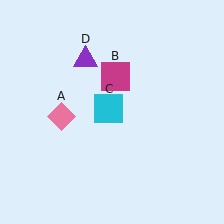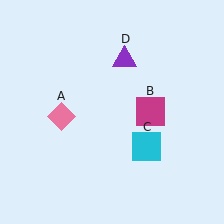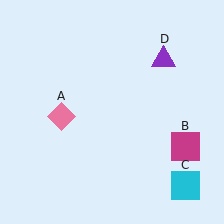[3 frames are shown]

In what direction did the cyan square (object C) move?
The cyan square (object C) moved down and to the right.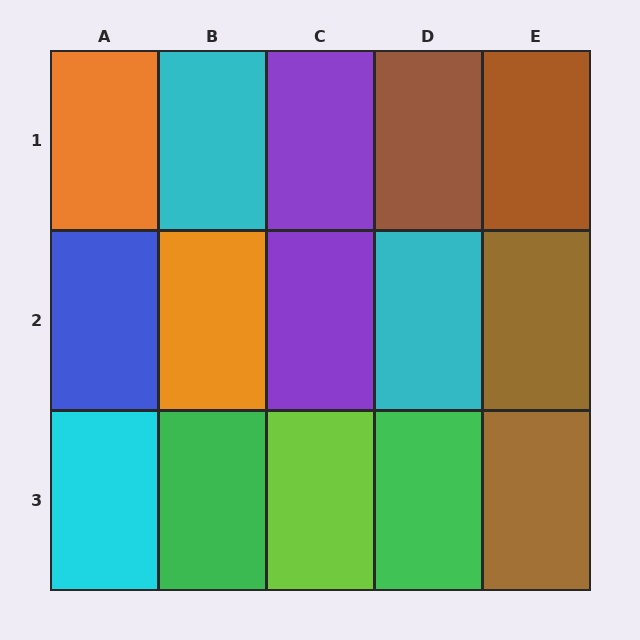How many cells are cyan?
3 cells are cyan.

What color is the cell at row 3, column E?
Brown.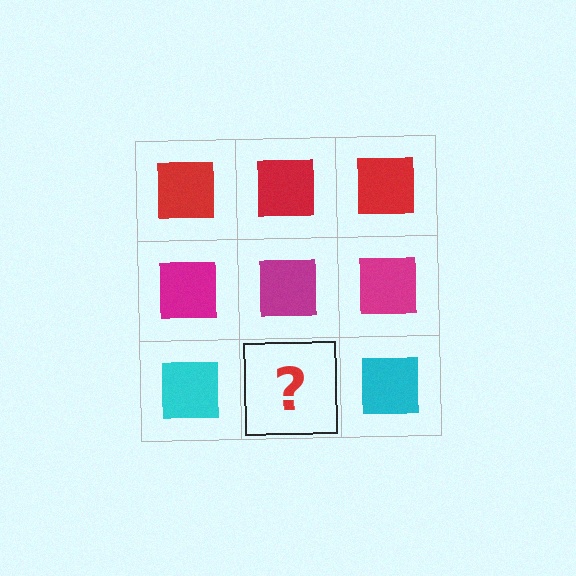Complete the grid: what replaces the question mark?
The question mark should be replaced with a cyan square.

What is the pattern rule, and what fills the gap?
The rule is that each row has a consistent color. The gap should be filled with a cyan square.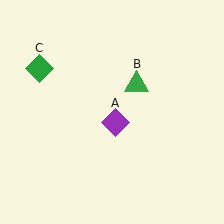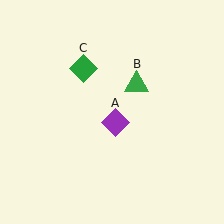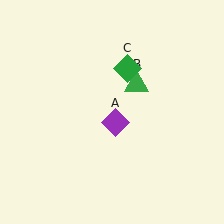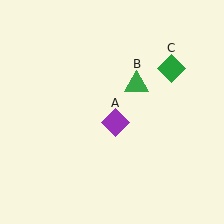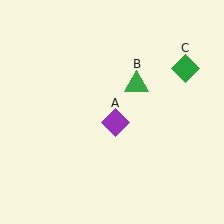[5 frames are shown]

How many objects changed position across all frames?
1 object changed position: green diamond (object C).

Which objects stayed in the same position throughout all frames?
Purple diamond (object A) and green triangle (object B) remained stationary.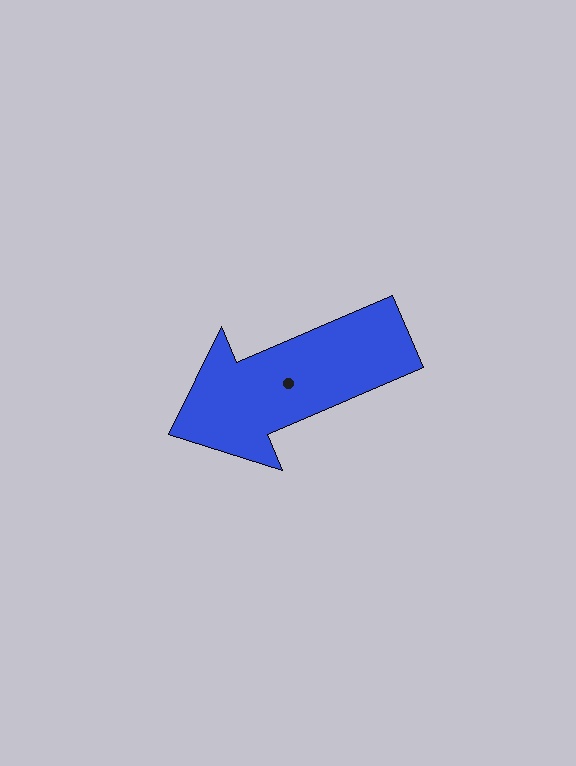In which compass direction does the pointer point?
Southwest.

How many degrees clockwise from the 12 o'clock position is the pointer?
Approximately 247 degrees.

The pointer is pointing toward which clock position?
Roughly 8 o'clock.